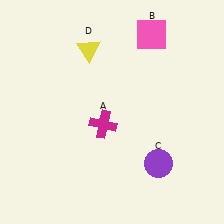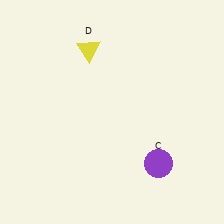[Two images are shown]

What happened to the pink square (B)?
The pink square (B) was removed in Image 2. It was in the top-right area of Image 1.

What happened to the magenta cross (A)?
The magenta cross (A) was removed in Image 2. It was in the bottom-left area of Image 1.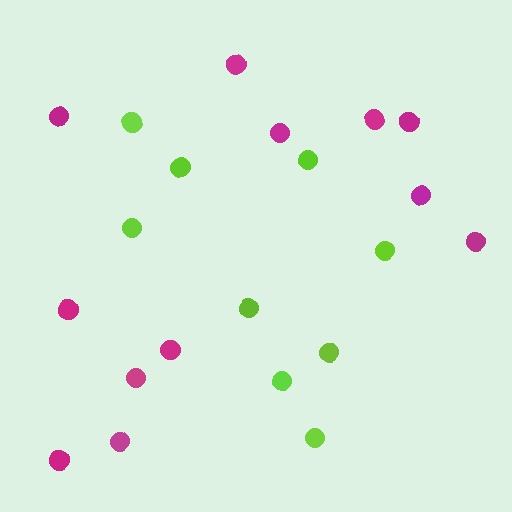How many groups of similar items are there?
There are 2 groups: one group of lime circles (9) and one group of magenta circles (12).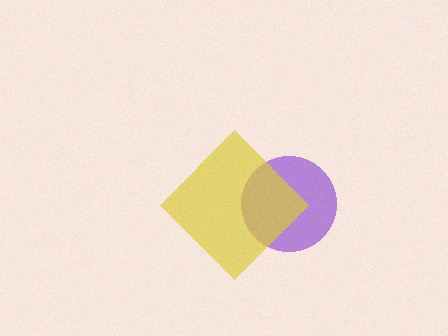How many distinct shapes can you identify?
There are 2 distinct shapes: a purple circle, a yellow diamond.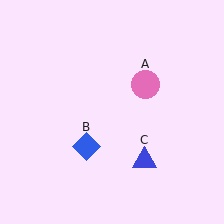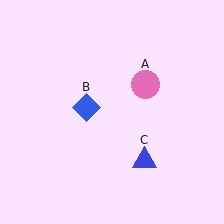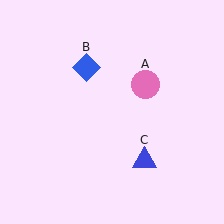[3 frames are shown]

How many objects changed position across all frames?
1 object changed position: blue diamond (object B).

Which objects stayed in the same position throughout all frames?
Pink circle (object A) and blue triangle (object C) remained stationary.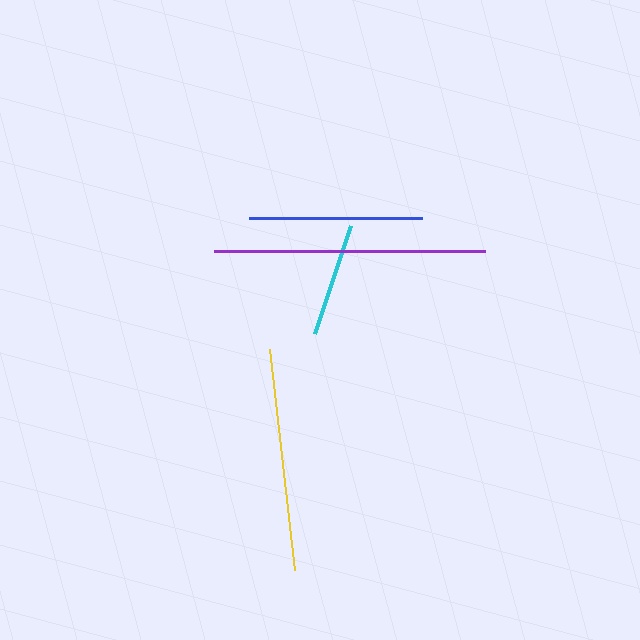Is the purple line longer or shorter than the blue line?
The purple line is longer than the blue line.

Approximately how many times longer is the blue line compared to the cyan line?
The blue line is approximately 1.5 times the length of the cyan line.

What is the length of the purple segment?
The purple segment is approximately 271 pixels long.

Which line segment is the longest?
The purple line is the longest at approximately 271 pixels.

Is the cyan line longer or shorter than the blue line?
The blue line is longer than the cyan line.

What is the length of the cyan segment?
The cyan segment is approximately 114 pixels long.